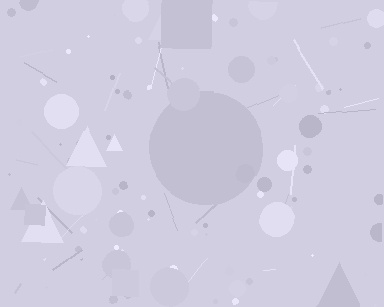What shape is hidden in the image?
A circle is hidden in the image.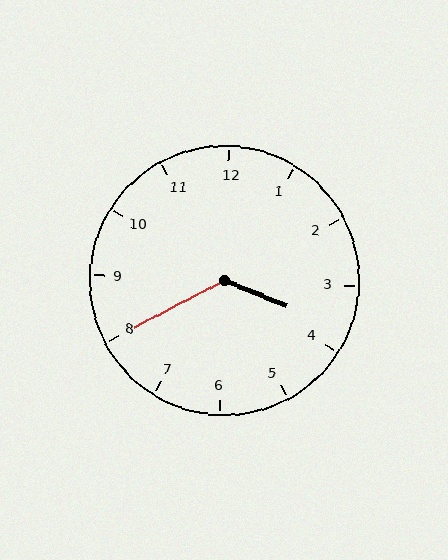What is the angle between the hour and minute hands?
Approximately 130 degrees.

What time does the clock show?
3:40.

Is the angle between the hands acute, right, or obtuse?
It is obtuse.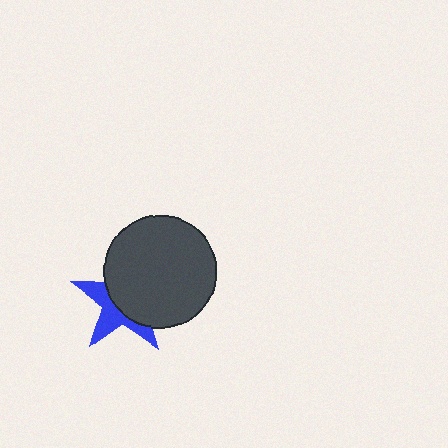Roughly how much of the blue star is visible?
A small part of it is visible (roughly 41%).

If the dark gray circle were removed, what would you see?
You would see the complete blue star.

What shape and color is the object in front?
The object in front is a dark gray circle.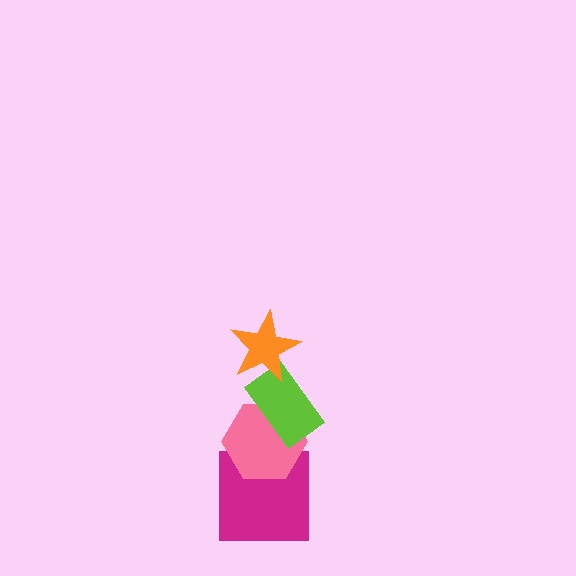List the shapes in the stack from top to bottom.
From top to bottom: the orange star, the lime rectangle, the pink hexagon, the magenta square.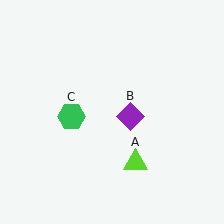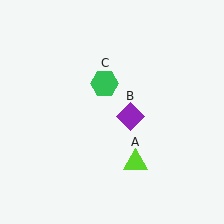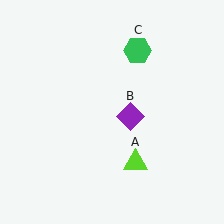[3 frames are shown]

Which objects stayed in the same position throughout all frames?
Lime triangle (object A) and purple diamond (object B) remained stationary.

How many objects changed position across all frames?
1 object changed position: green hexagon (object C).